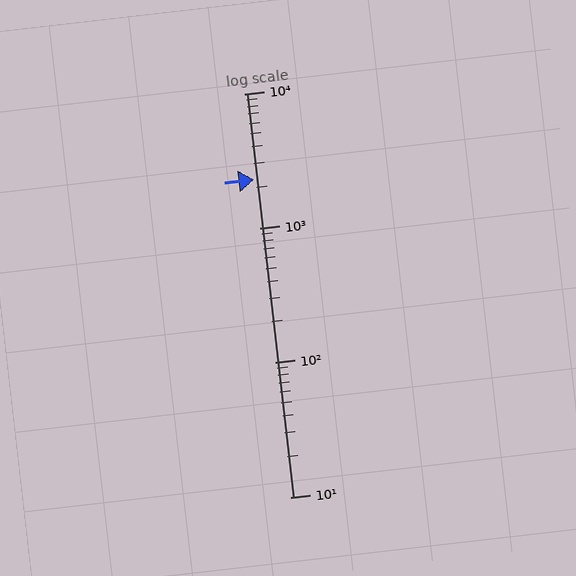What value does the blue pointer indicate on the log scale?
The pointer indicates approximately 2300.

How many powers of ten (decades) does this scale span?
The scale spans 3 decades, from 10 to 10000.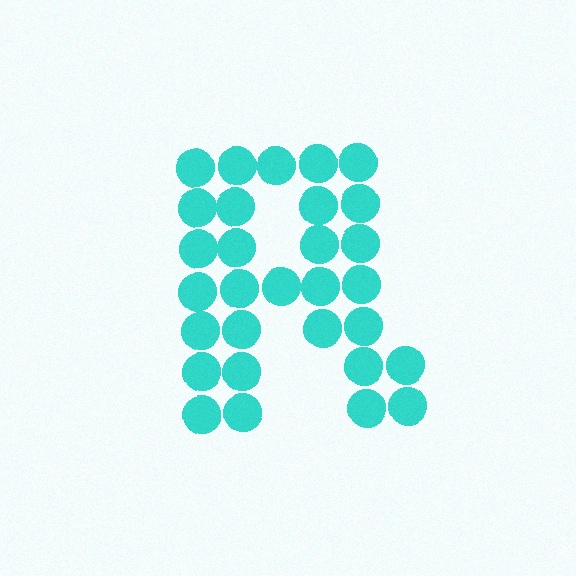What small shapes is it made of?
It is made of small circles.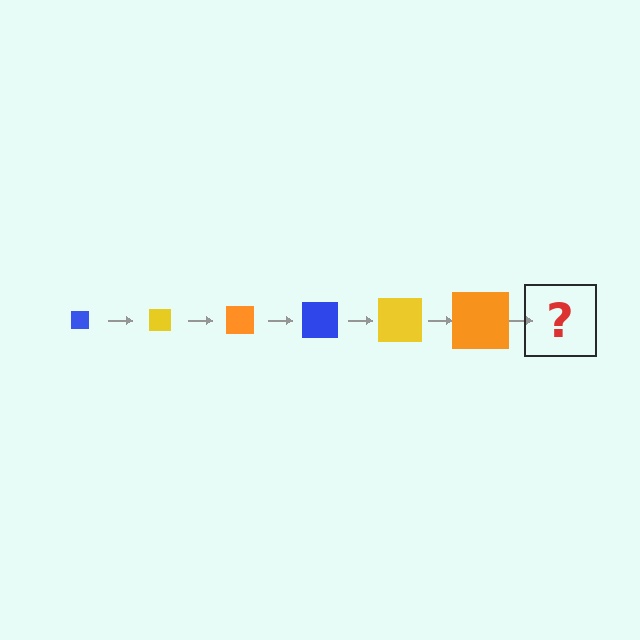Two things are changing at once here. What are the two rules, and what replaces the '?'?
The two rules are that the square grows larger each step and the color cycles through blue, yellow, and orange. The '?' should be a blue square, larger than the previous one.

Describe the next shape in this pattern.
It should be a blue square, larger than the previous one.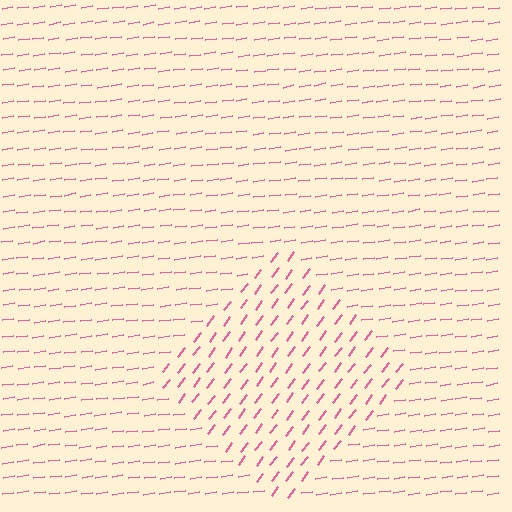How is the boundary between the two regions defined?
The boundary is defined purely by a change in line orientation (approximately 45 degrees difference). All lines are the same color and thickness.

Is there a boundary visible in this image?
Yes, there is a texture boundary formed by a change in line orientation.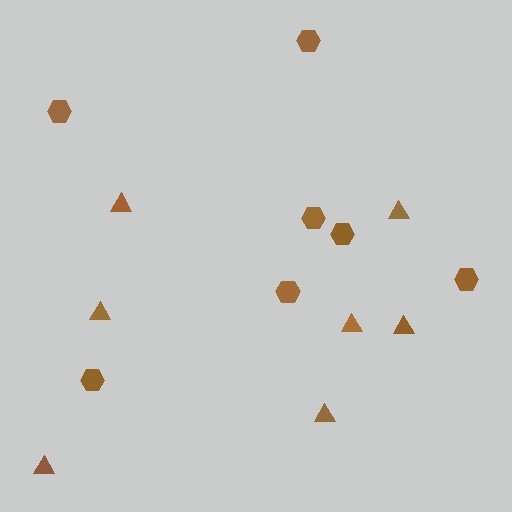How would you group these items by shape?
There are 2 groups: one group of triangles (7) and one group of hexagons (7).